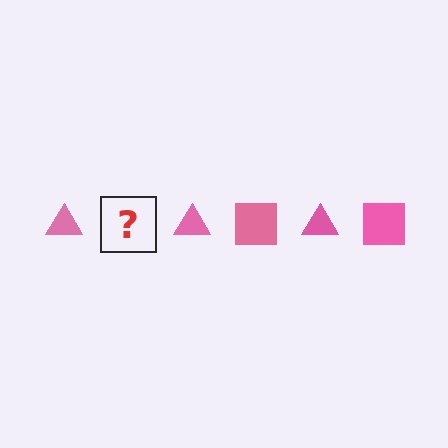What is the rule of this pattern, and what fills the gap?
The rule is that the pattern cycles through triangle, square shapes in pink. The gap should be filled with a pink square.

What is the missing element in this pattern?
The missing element is a pink square.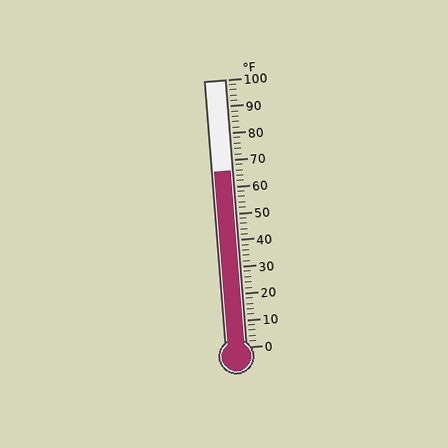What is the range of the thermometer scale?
The thermometer scale ranges from 0°F to 100°F.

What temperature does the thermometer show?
The thermometer shows approximately 66°F.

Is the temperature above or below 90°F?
The temperature is below 90°F.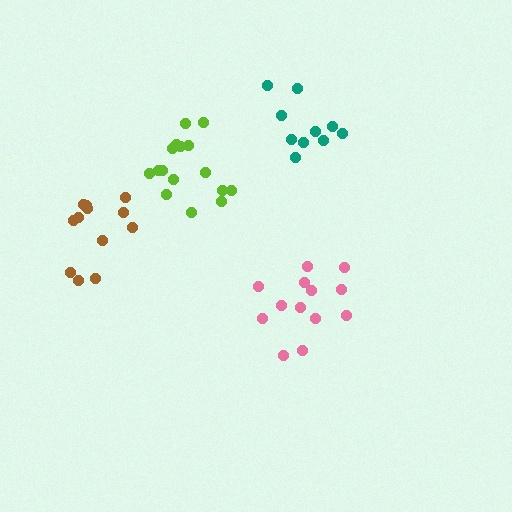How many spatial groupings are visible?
There are 4 spatial groupings.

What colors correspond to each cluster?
The clusters are colored: pink, lime, teal, brown.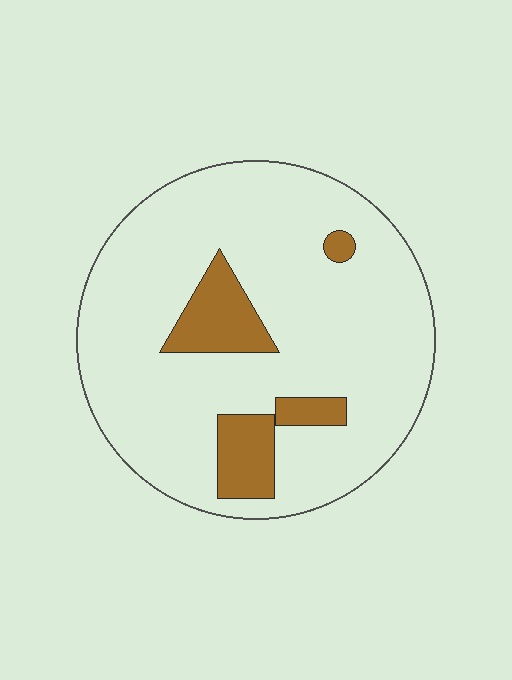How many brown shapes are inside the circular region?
4.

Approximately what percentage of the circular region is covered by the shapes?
Approximately 15%.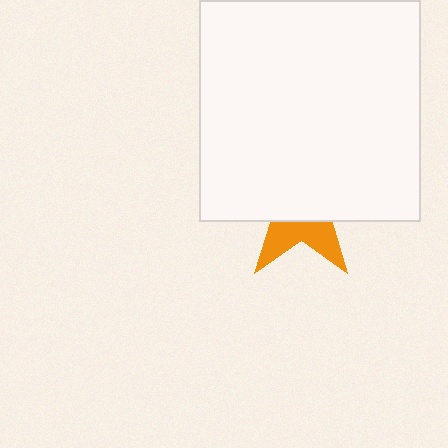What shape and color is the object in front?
The object in front is a white square.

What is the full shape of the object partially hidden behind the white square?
The partially hidden object is an orange star.